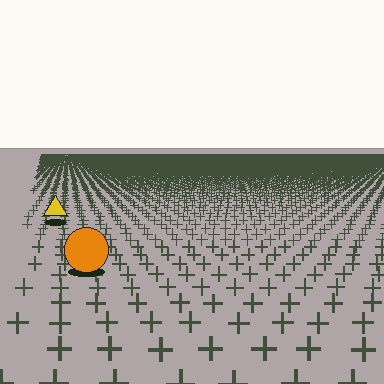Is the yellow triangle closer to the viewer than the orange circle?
No. The orange circle is closer — you can tell from the texture gradient: the ground texture is coarser near it.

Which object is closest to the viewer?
The orange circle is closest. The texture marks near it are larger and more spread out.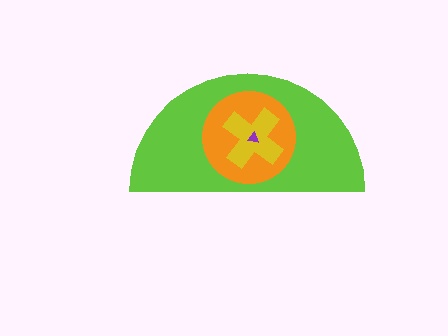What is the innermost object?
The purple triangle.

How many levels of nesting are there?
4.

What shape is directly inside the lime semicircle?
The orange circle.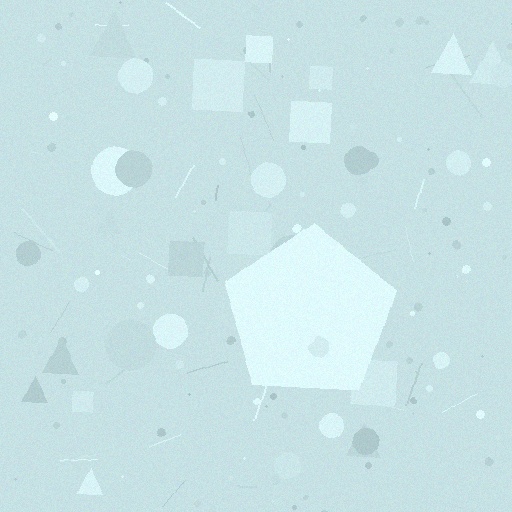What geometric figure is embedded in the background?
A pentagon is embedded in the background.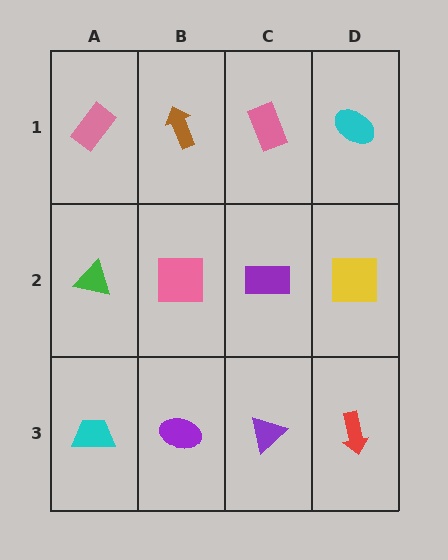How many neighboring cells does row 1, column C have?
3.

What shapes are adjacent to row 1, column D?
A yellow square (row 2, column D), a pink rectangle (row 1, column C).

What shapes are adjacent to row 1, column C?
A purple rectangle (row 2, column C), a brown arrow (row 1, column B), a cyan ellipse (row 1, column D).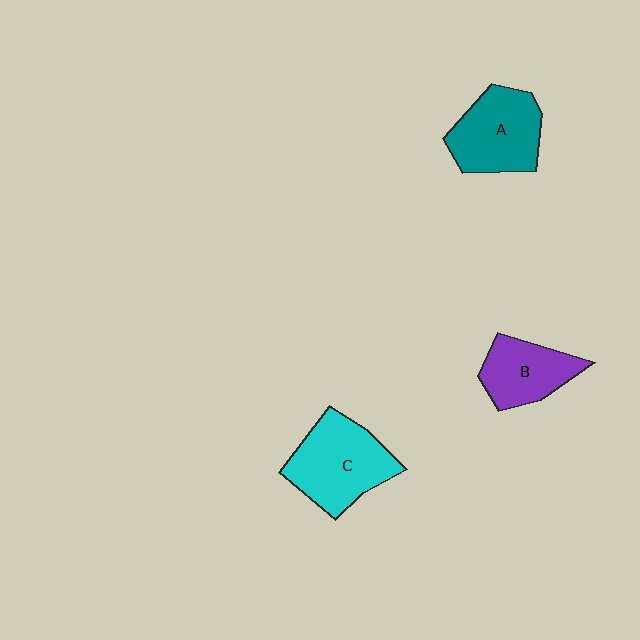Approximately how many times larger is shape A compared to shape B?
Approximately 1.3 times.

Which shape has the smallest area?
Shape B (purple).